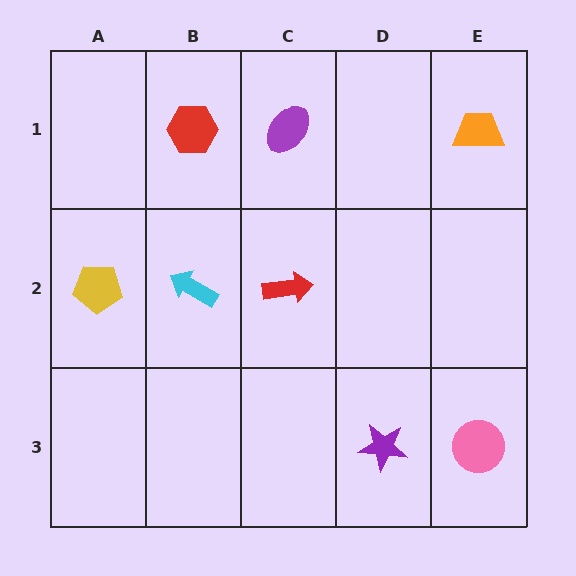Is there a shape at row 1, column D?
No, that cell is empty.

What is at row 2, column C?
A red arrow.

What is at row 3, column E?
A pink circle.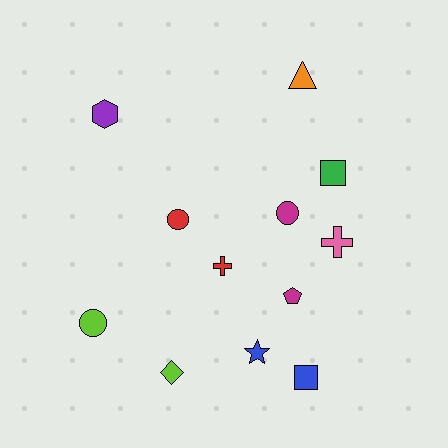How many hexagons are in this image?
There is 1 hexagon.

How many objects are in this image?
There are 12 objects.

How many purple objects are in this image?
There is 1 purple object.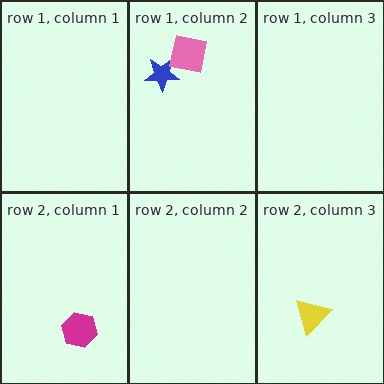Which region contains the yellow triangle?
The row 2, column 3 region.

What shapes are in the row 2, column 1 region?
The magenta hexagon.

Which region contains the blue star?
The row 1, column 2 region.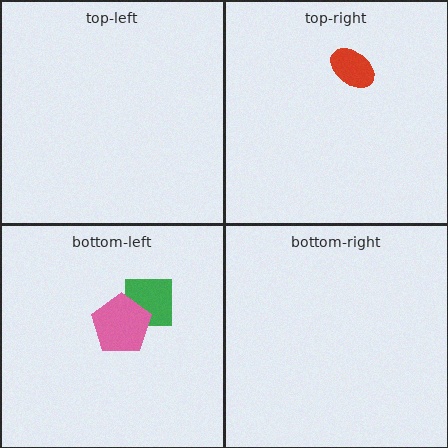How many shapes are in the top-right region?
1.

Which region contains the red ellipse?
The top-right region.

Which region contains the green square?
The bottom-left region.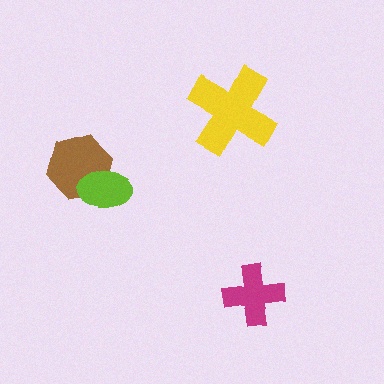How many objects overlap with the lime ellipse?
1 object overlaps with the lime ellipse.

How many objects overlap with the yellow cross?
0 objects overlap with the yellow cross.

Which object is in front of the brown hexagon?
The lime ellipse is in front of the brown hexagon.